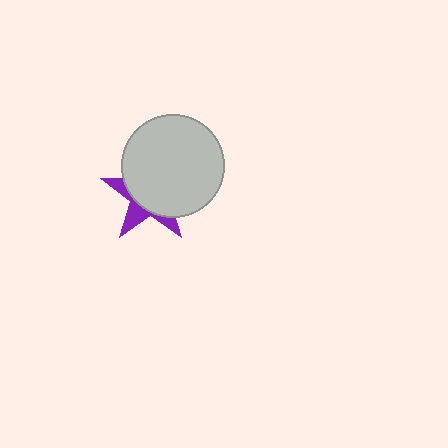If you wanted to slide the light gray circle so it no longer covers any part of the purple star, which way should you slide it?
Slide it toward the upper-right — that is the most direct way to separate the two shapes.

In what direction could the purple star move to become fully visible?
The purple star could move toward the lower-left. That would shift it out from behind the light gray circle entirely.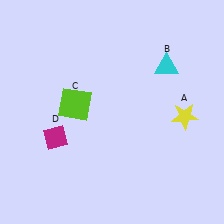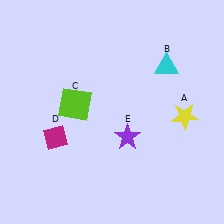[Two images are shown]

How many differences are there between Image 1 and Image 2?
There is 1 difference between the two images.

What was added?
A purple star (E) was added in Image 2.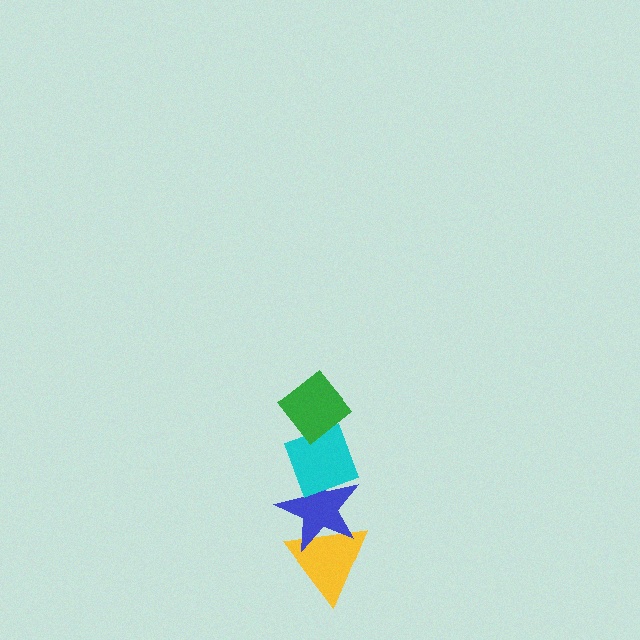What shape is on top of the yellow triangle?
The blue star is on top of the yellow triangle.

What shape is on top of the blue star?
The cyan diamond is on top of the blue star.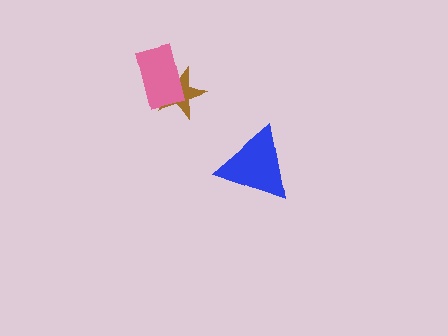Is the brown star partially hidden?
Yes, it is partially covered by another shape.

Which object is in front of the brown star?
The pink rectangle is in front of the brown star.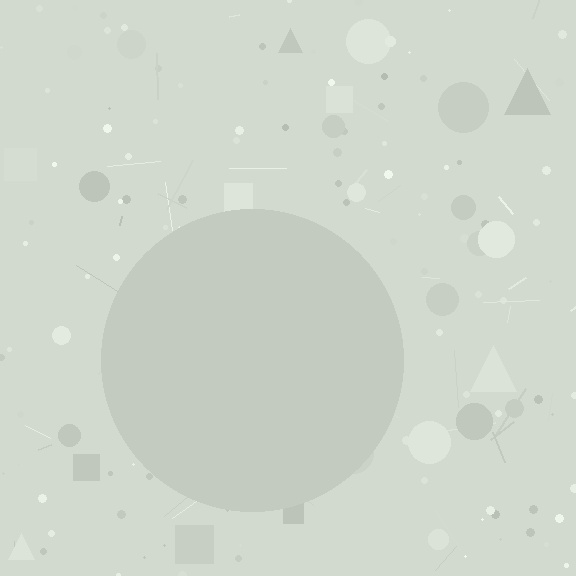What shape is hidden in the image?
A circle is hidden in the image.